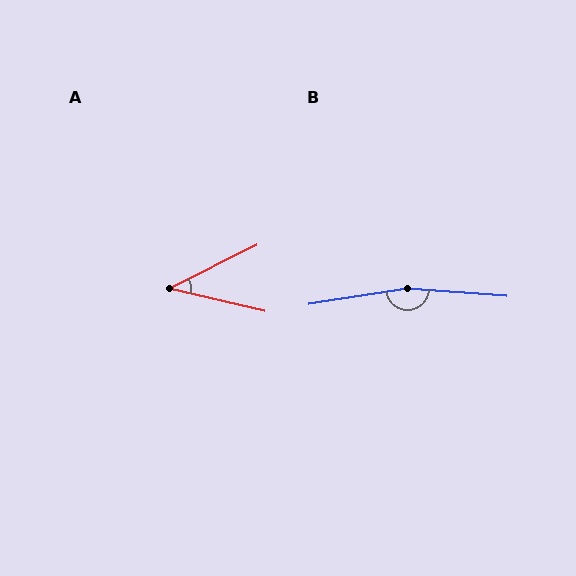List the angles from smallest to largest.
A (40°), B (166°).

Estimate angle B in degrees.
Approximately 166 degrees.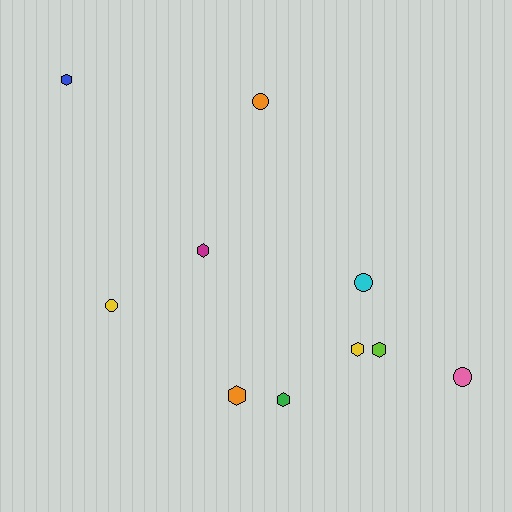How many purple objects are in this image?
There are no purple objects.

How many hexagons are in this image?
There are 6 hexagons.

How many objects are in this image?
There are 10 objects.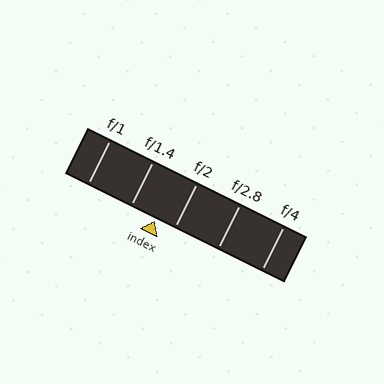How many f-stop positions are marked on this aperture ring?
There are 5 f-stop positions marked.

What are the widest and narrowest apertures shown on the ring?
The widest aperture shown is f/1 and the narrowest is f/4.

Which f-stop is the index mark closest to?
The index mark is closest to f/2.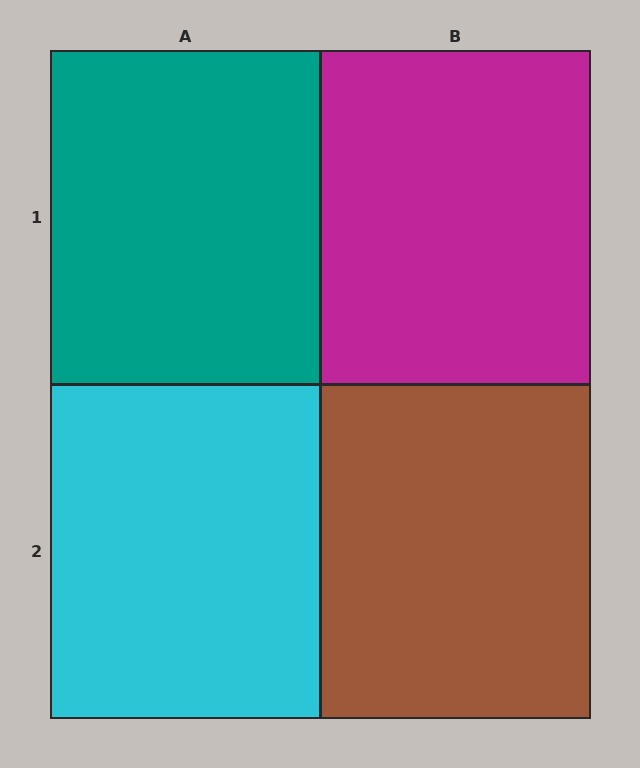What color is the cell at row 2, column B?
Brown.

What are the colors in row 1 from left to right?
Teal, magenta.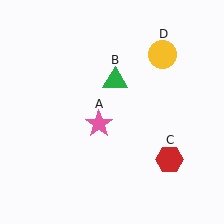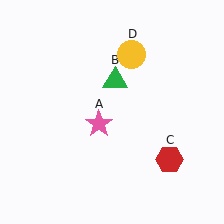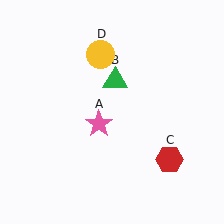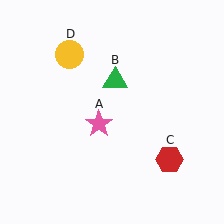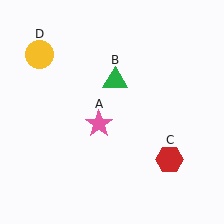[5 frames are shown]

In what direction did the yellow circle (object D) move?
The yellow circle (object D) moved left.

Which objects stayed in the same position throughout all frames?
Pink star (object A) and green triangle (object B) and red hexagon (object C) remained stationary.